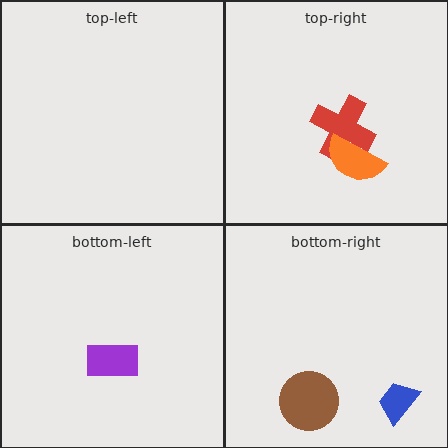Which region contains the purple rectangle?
The bottom-left region.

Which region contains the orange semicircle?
The top-right region.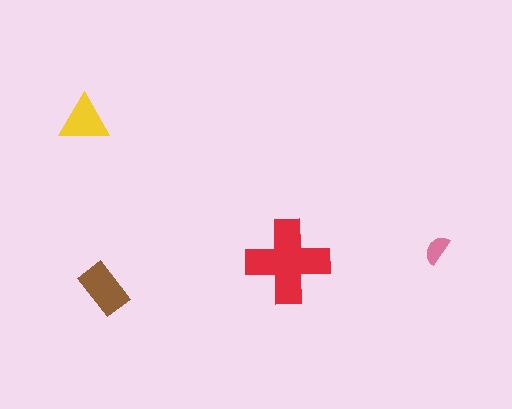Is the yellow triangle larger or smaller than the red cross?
Smaller.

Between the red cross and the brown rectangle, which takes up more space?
The red cross.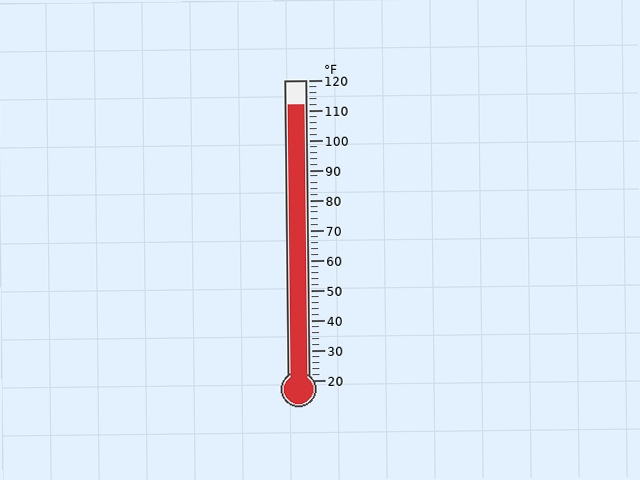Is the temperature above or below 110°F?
The temperature is above 110°F.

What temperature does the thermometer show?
The thermometer shows approximately 112°F.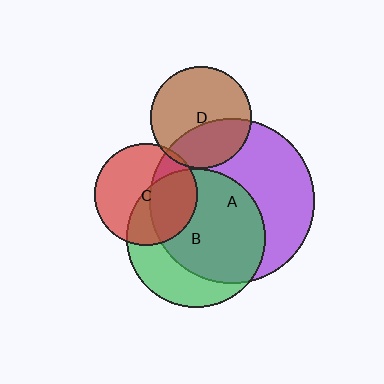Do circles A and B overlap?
Yes.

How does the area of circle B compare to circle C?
Approximately 1.8 times.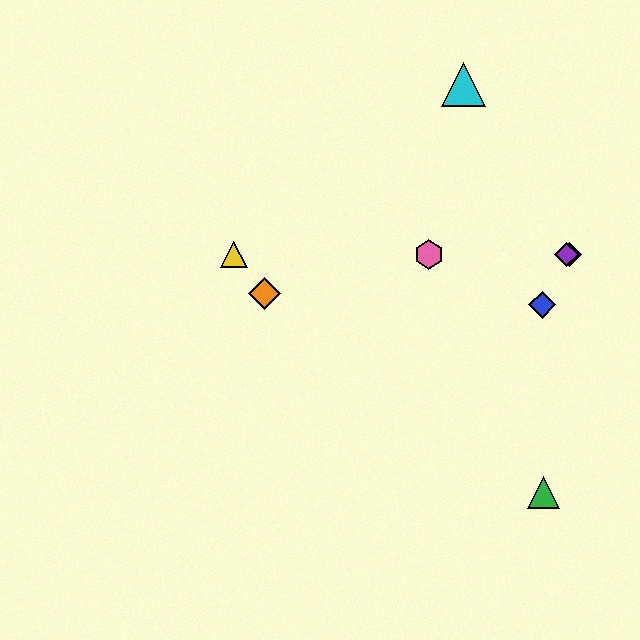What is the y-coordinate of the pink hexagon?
The pink hexagon is at y≈255.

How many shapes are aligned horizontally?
4 shapes (the red diamond, the yellow triangle, the purple diamond, the pink hexagon) are aligned horizontally.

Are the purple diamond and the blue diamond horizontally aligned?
No, the purple diamond is at y≈255 and the blue diamond is at y≈305.